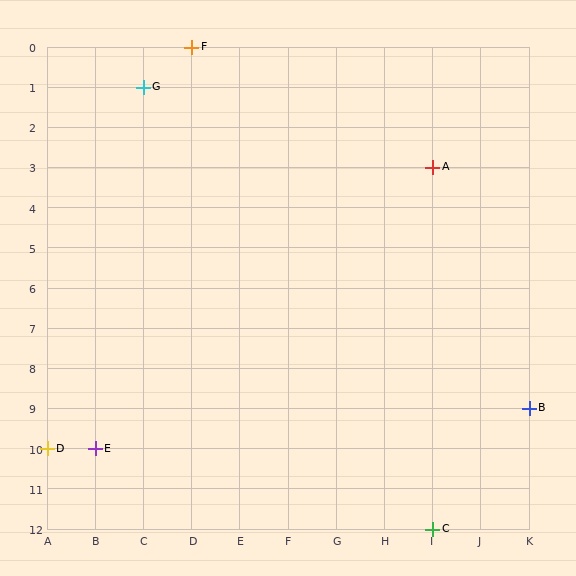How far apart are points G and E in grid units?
Points G and E are 1 column and 9 rows apart (about 9.1 grid units diagonally).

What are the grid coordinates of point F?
Point F is at grid coordinates (D, 0).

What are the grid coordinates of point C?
Point C is at grid coordinates (I, 12).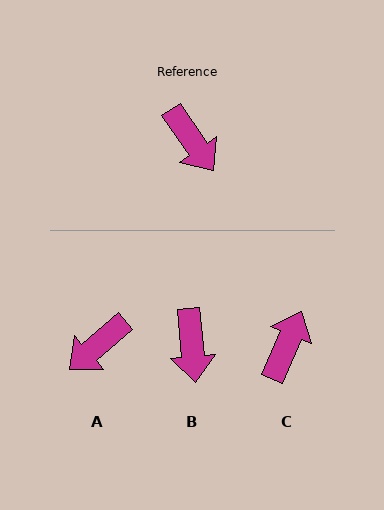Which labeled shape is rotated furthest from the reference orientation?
C, about 122 degrees away.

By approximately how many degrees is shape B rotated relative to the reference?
Approximately 29 degrees clockwise.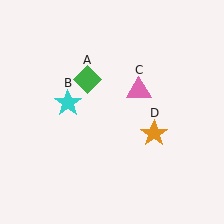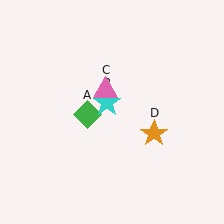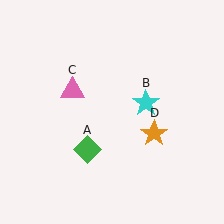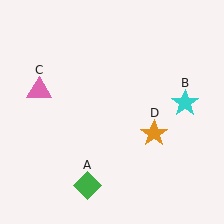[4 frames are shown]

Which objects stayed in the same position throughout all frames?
Orange star (object D) remained stationary.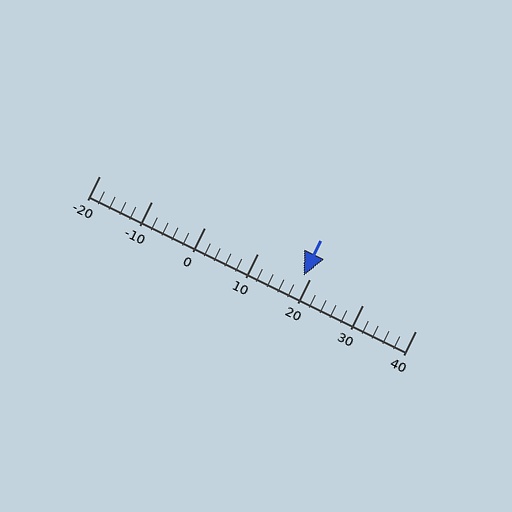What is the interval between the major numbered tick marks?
The major tick marks are spaced 10 units apart.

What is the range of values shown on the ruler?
The ruler shows values from -20 to 40.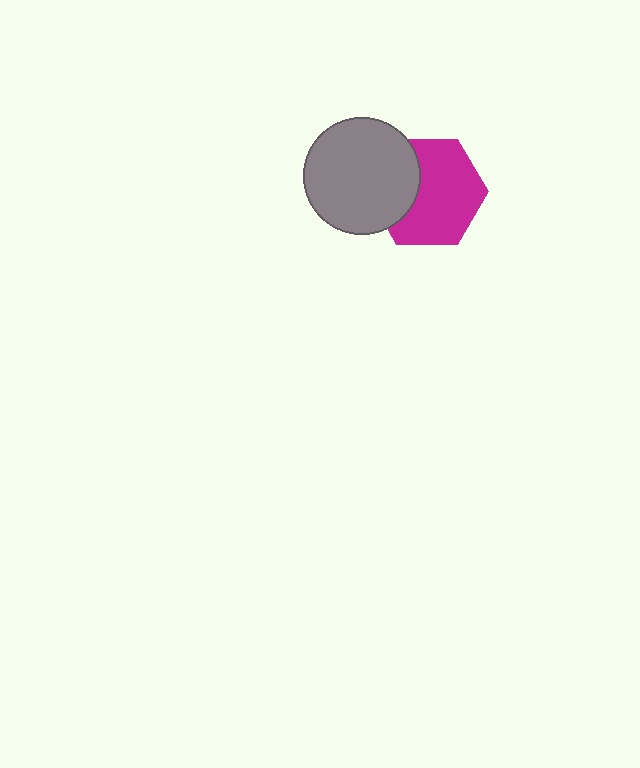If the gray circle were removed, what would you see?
You would see the complete magenta hexagon.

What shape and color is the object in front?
The object in front is a gray circle.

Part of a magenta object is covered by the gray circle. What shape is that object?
It is a hexagon.